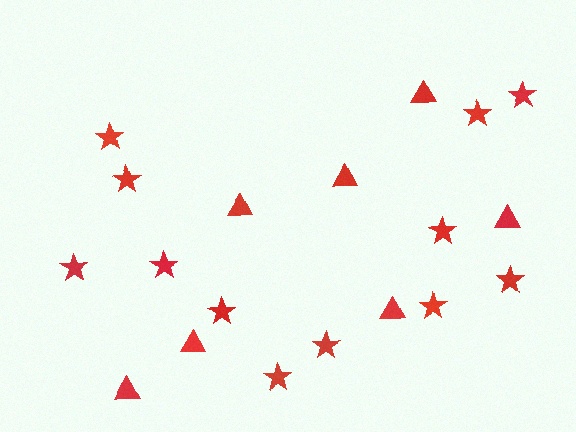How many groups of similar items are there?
There are 2 groups: one group of triangles (7) and one group of stars (12).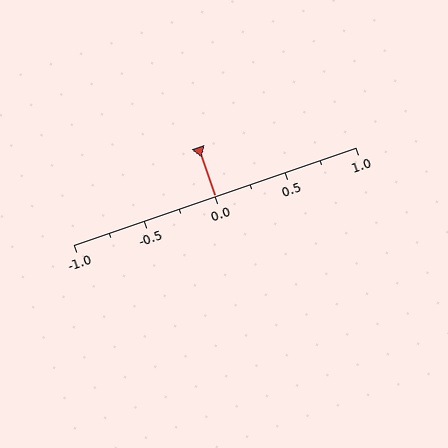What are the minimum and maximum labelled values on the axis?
The axis runs from -1.0 to 1.0.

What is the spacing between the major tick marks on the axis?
The major ticks are spaced 0.5 apart.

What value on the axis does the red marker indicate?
The marker indicates approximately 0.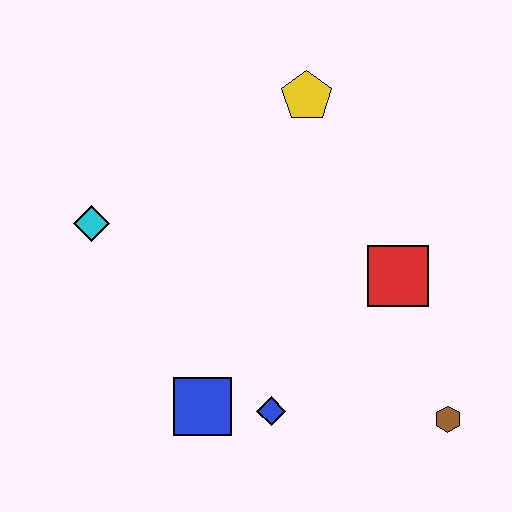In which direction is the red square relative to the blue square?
The red square is to the right of the blue square.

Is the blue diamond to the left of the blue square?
No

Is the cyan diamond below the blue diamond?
No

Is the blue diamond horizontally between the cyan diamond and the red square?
Yes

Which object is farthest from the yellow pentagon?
The brown hexagon is farthest from the yellow pentagon.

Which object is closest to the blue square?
The blue diamond is closest to the blue square.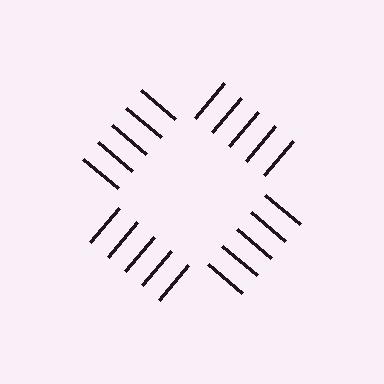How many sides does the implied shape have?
4 sides — the line-ends trace a square.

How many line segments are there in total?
20 — 5 along each of the 4 edges.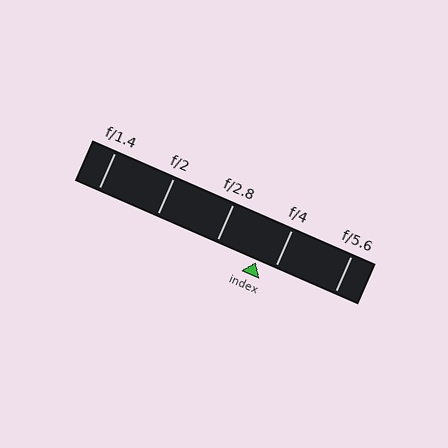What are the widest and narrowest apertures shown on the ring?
The widest aperture shown is f/1.4 and the narrowest is f/5.6.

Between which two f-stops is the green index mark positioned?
The index mark is between f/2.8 and f/4.